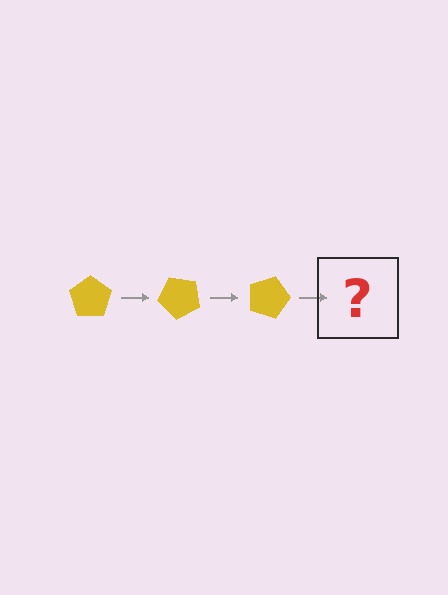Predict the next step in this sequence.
The next step is a yellow pentagon rotated 135 degrees.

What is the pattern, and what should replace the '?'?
The pattern is that the pentagon rotates 45 degrees each step. The '?' should be a yellow pentagon rotated 135 degrees.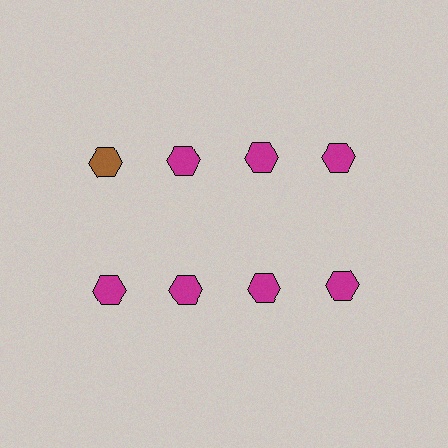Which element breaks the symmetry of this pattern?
The brown hexagon in the top row, leftmost column breaks the symmetry. All other shapes are magenta hexagons.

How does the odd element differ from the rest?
It has a different color: brown instead of magenta.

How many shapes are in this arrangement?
There are 8 shapes arranged in a grid pattern.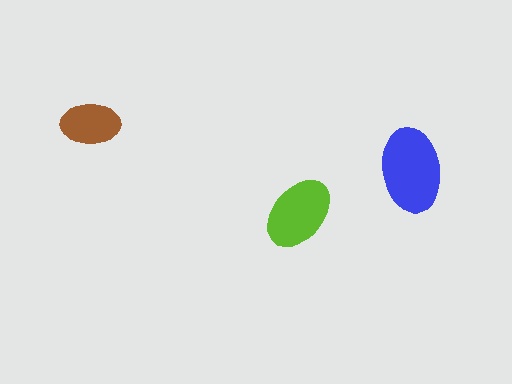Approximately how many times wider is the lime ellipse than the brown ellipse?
About 1.5 times wider.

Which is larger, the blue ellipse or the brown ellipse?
The blue one.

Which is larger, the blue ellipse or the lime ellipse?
The blue one.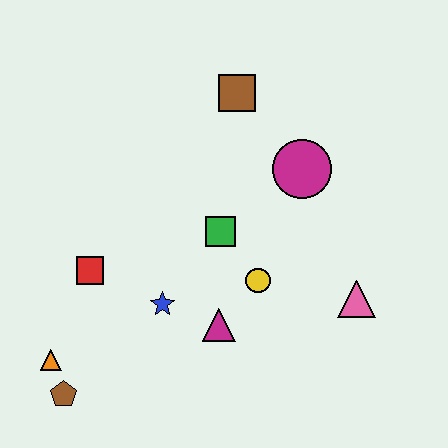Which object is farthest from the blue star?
The brown square is farthest from the blue star.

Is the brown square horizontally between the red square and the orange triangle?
No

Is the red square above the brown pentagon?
Yes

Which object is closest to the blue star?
The magenta triangle is closest to the blue star.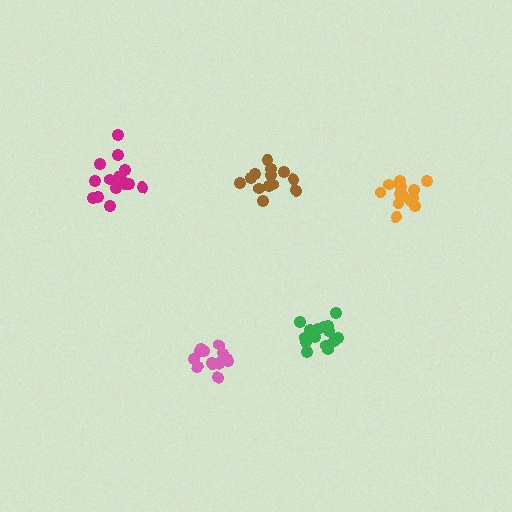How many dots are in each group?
Group 1: 15 dots, Group 2: 13 dots, Group 3: 13 dots, Group 4: 15 dots, Group 5: 13 dots (69 total).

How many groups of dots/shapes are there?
There are 5 groups.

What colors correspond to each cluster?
The clusters are colored: magenta, pink, orange, green, brown.